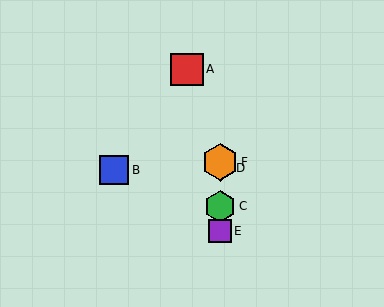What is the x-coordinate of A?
Object A is at x≈187.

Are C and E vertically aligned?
Yes, both are at x≈220.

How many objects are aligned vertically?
4 objects (C, D, E, F) are aligned vertically.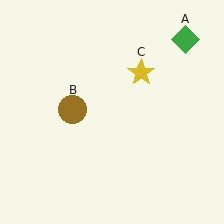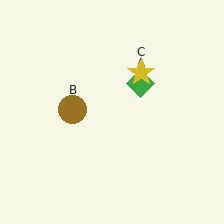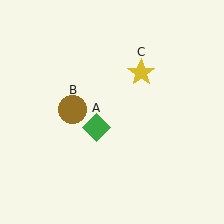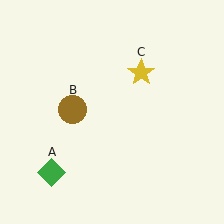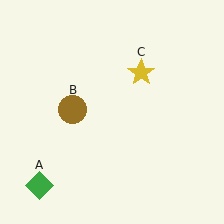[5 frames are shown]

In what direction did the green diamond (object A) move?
The green diamond (object A) moved down and to the left.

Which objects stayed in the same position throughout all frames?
Brown circle (object B) and yellow star (object C) remained stationary.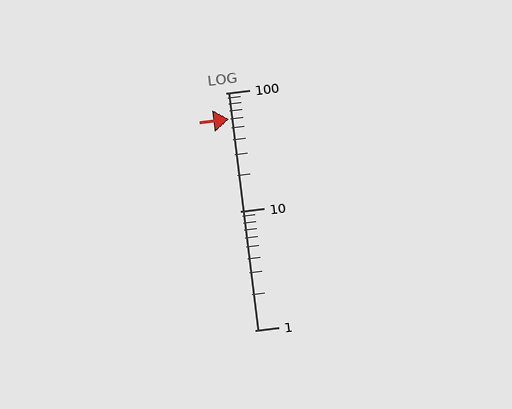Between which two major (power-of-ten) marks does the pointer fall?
The pointer is between 10 and 100.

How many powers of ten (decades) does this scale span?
The scale spans 2 decades, from 1 to 100.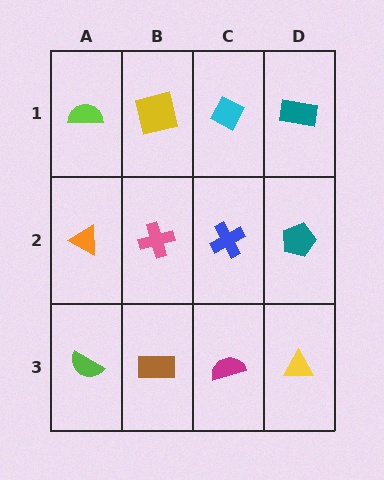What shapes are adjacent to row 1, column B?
A pink cross (row 2, column B), a lime semicircle (row 1, column A), a cyan diamond (row 1, column C).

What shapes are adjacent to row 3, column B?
A pink cross (row 2, column B), a lime semicircle (row 3, column A), a magenta semicircle (row 3, column C).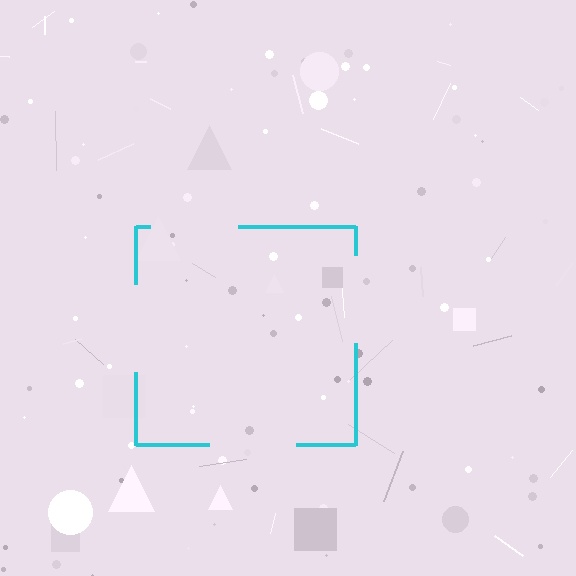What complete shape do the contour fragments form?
The contour fragments form a square.